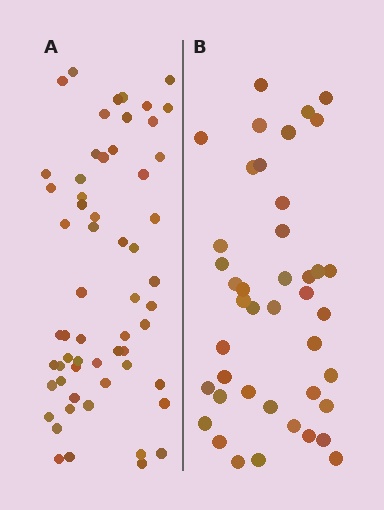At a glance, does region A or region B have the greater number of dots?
Region A (the left region) has more dots.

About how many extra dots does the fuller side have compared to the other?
Region A has approximately 15 more dots than region B.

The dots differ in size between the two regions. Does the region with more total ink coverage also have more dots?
No. Region B has more total ink coverage because its dots are larger, but region A actually contains more individual dots. Total area can be misleading — the number of items is what matters here.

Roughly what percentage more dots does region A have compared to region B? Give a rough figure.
About 40% more.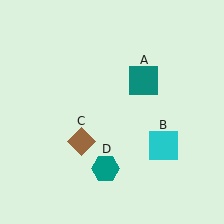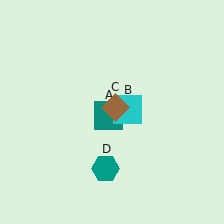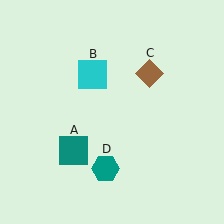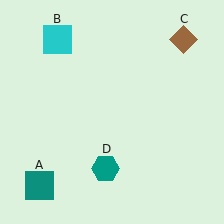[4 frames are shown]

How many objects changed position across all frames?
3 objects changed position: teal square (object A), cyan square (object B), brown diamond (object C).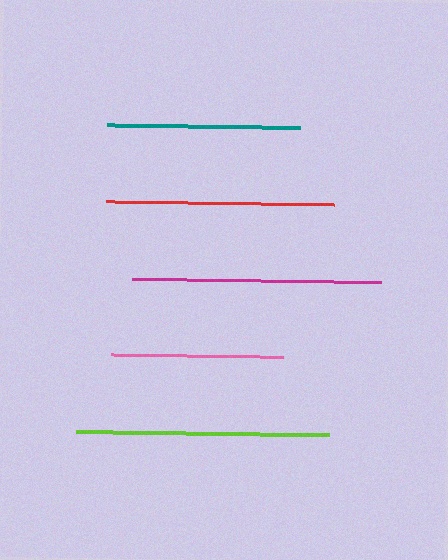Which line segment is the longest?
The lime line is the longest at approximately 253 pixels.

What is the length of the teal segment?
The teal segment is approximately 193 pixels long.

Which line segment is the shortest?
The pink line is the shortest at approximately 172 pixels.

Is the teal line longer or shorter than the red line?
The red line is longer than the teal line.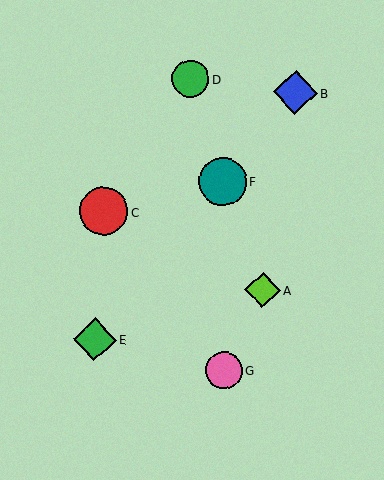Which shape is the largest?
The red circle (labeled C) is the largest.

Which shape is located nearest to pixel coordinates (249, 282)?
The lime diamond (labeled A) at (262, 290) is nearest to that location.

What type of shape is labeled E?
Shape E is a green diamond.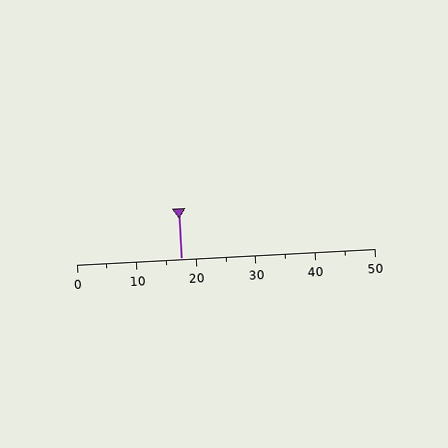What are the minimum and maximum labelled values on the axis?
The axis runs from 0 to 50.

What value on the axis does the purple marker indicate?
The marker indicates approximately 17.5.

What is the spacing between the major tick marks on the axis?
The major ticks are spaced 10 apart.